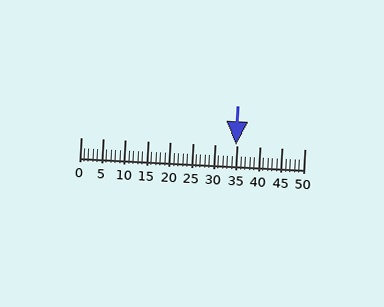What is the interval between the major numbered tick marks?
The major tick marks are spaced 5 units apart.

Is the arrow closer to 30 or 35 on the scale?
The arrow is closer to 35.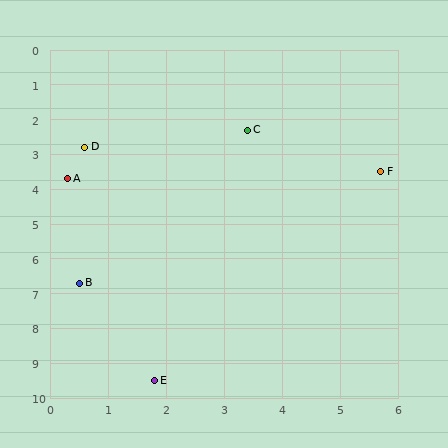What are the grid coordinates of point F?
Point F is at approximately (5.7, 3.5).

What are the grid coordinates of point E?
Point E is at approximately (1.8, 9.5).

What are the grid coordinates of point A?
Point A is at approximately (0.3, 3.7).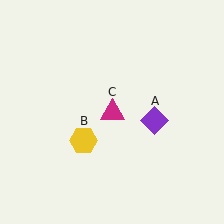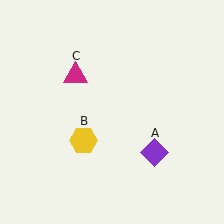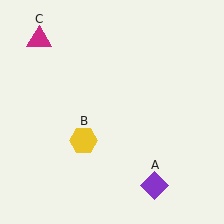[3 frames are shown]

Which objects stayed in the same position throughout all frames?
Yellow hexagon (object B) remained stationary.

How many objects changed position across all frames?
2 objects changed position: purple diamond (object A), magenta triangle (object C).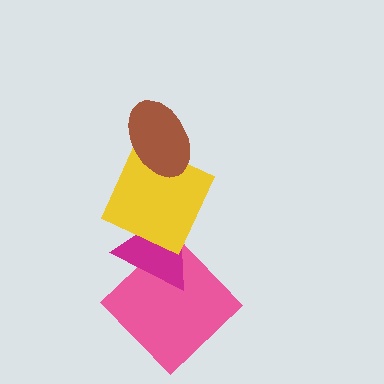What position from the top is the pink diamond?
The pink diamond is 4th from the top.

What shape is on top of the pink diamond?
The magenta triangle is on top of the pink diamond.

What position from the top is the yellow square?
The yellow square is 2nd from the top.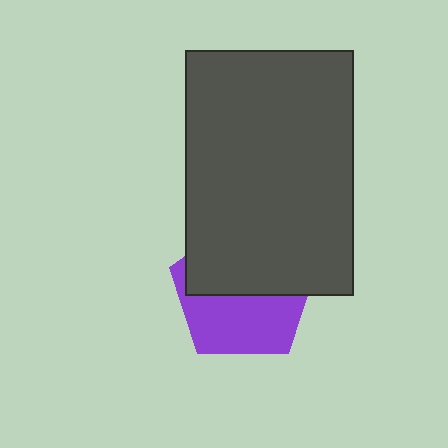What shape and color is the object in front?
The object in front is a dark gray rectangle.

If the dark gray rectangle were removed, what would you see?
You would see the complete purple pentagon.